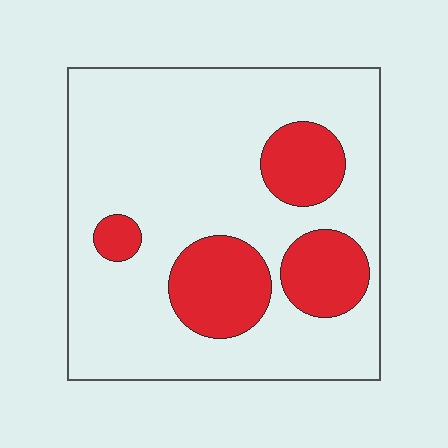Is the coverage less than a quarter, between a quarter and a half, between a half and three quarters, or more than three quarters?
Less than a quarter.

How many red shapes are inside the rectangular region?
4.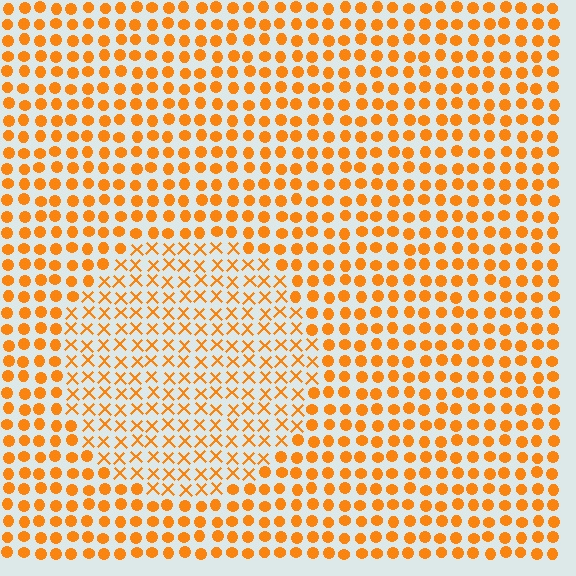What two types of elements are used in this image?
The image uses X marks inside the circle region and circles outside it.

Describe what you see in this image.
The image is filled with small orange elements arranged in a uniform grid. A circle-shaped region contains X marks, while the surrounding area contains circles. The boundary is defined purely by the change in element shape.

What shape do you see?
I see a circle.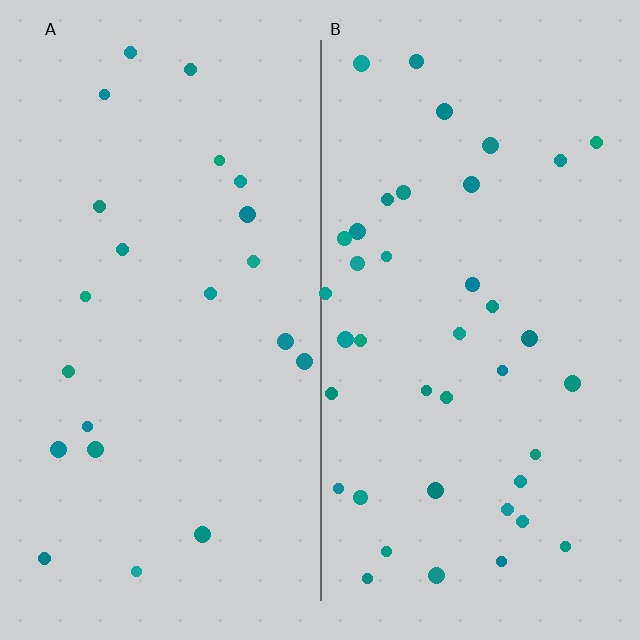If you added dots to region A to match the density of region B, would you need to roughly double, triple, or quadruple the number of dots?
Approximately double.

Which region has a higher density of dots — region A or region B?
B (the right).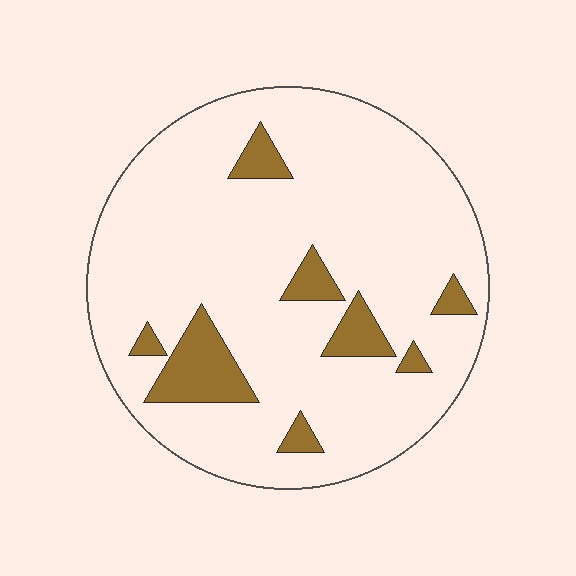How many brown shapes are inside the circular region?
8.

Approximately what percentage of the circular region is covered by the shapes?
Approximately 10%.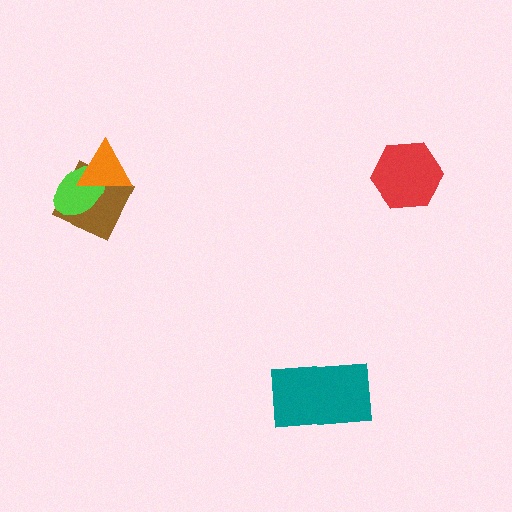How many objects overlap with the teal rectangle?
0 objects overlap with the teal rectangle.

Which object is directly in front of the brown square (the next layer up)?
The lime ellipse is directly in front of the brown square.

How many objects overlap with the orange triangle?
2 objects overlap with the orange triangle.